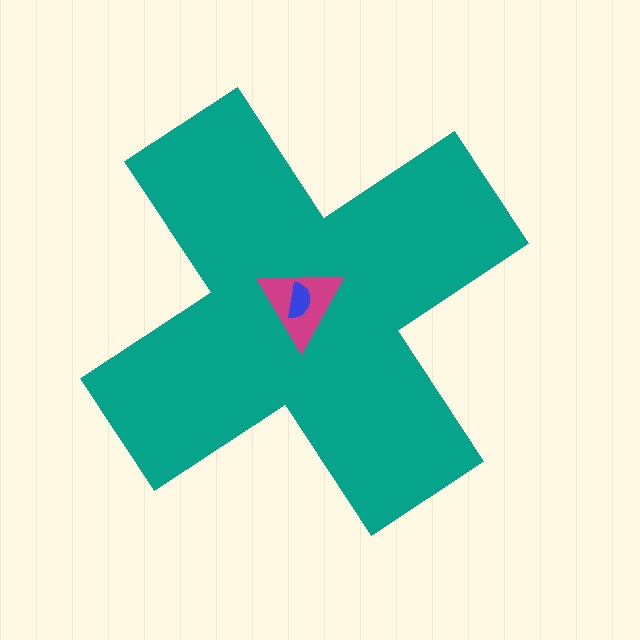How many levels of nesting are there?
3.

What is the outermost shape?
The teal cross.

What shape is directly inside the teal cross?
The magenta triangle.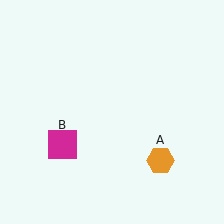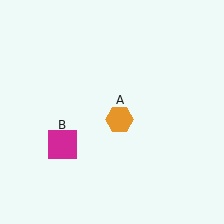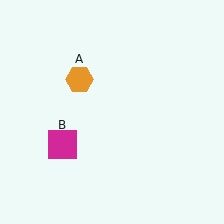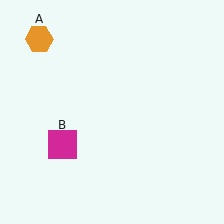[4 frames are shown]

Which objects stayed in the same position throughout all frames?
Magenta square (object B) remained stationary.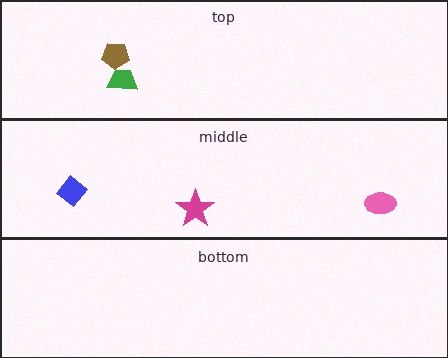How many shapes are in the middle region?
3.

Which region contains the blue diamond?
The middle region.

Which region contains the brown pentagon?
The top region.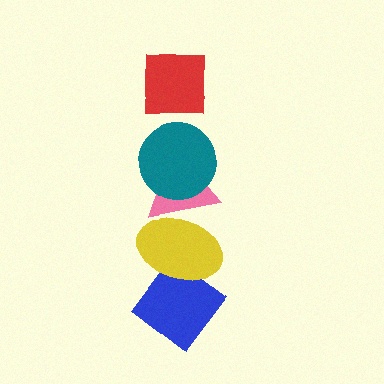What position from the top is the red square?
The red square is 1st from the top.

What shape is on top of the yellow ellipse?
The pink triangle is on top of the yellow ellipse.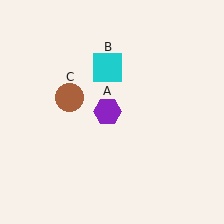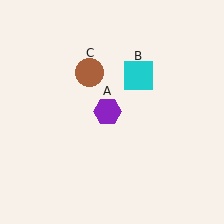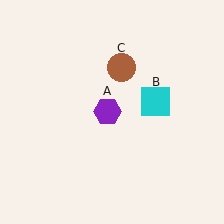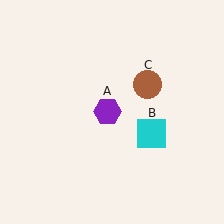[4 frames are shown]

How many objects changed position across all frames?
2 objects changed position: cyan square (object B), brown circle (object C).